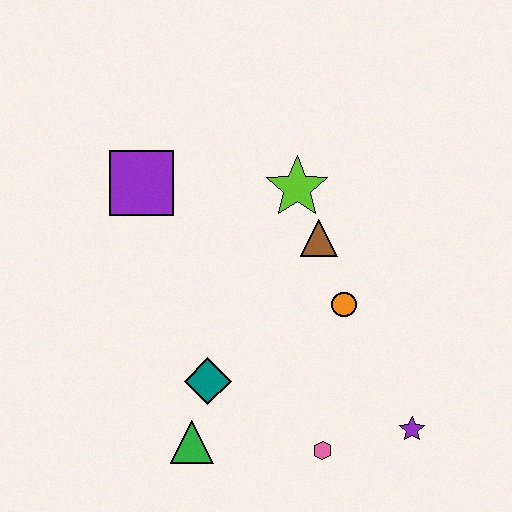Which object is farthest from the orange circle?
The purple square is farthest from the orange circle.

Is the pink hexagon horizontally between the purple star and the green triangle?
Yes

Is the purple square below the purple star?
No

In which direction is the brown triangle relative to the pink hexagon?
The brown triangle is above the pink hexagon.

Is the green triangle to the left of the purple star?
Yes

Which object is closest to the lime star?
The brown triangle is closest to the lime star.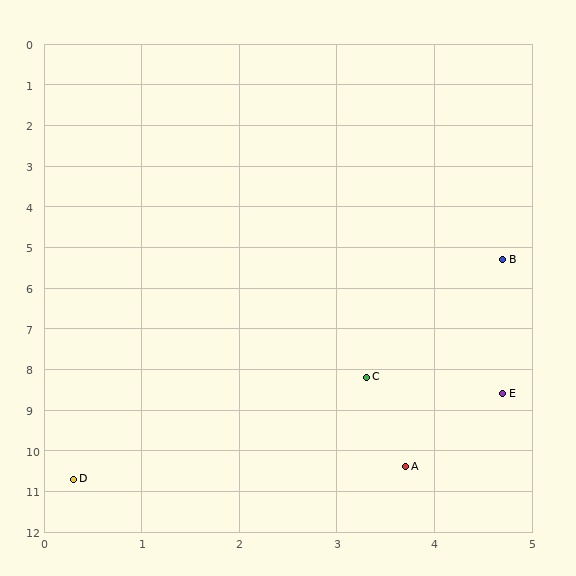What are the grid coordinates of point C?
Point C is at approximately (3.3, 8.2).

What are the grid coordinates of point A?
Point A is at approximately (3.7, 10.4).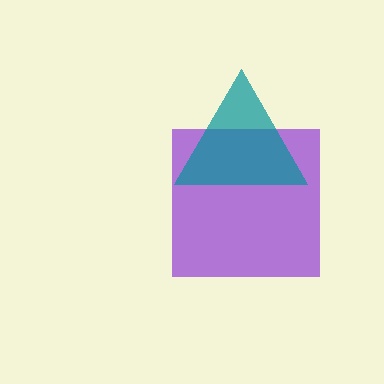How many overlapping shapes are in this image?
There are 2 overlapping shapes in the image.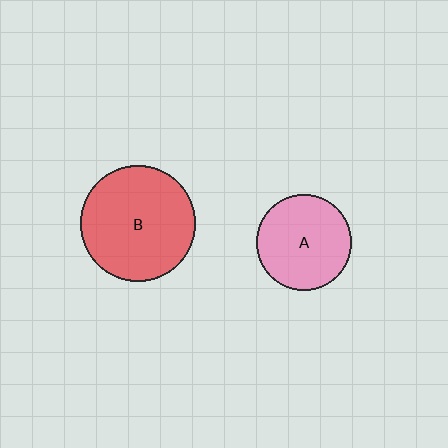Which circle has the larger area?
Circle B (red).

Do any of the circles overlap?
No, none of the circles overlap.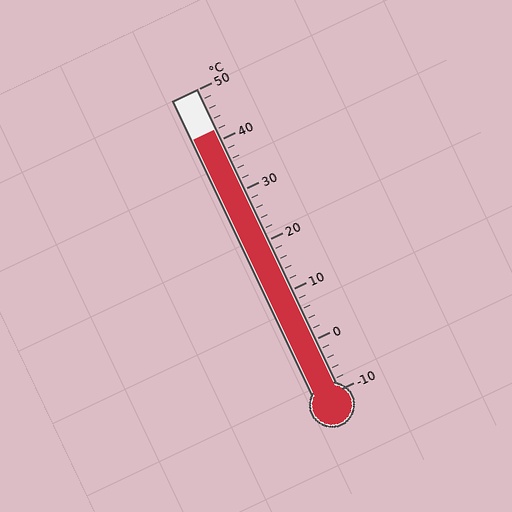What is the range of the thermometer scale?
The thermometer scale ranges from -10°C to 50°C.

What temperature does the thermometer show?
The thermometer shows approximately 42°C.